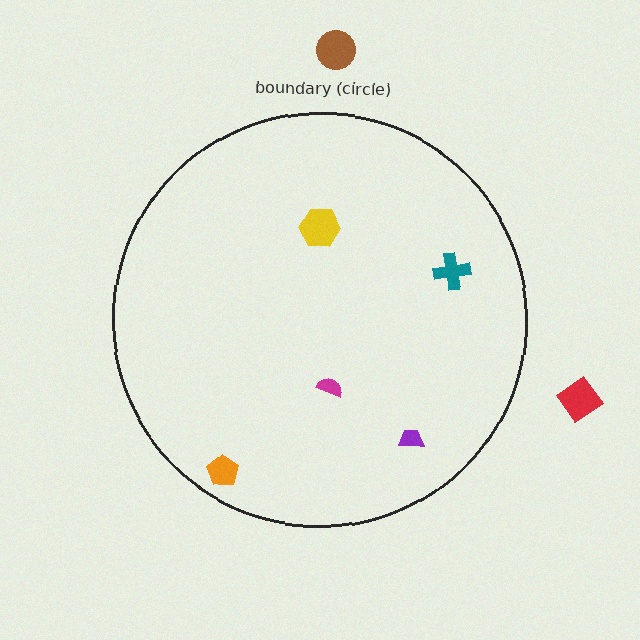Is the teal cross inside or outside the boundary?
Inside.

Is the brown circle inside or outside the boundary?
Outside.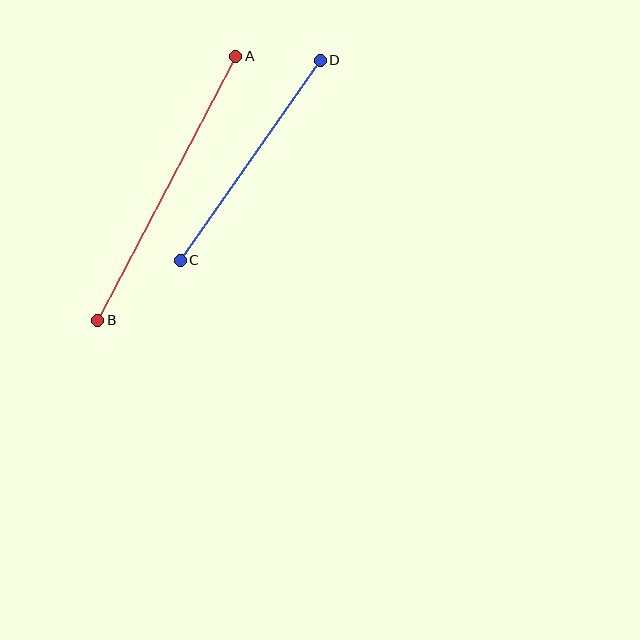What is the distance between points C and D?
The distance is approximately 244 pixels.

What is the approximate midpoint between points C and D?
The midpoint is at approximately (250, 160) pixels.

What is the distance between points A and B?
The distance is approximately 298 pixels.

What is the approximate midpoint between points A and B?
The midpoint is at approximately (167, 188) pixels.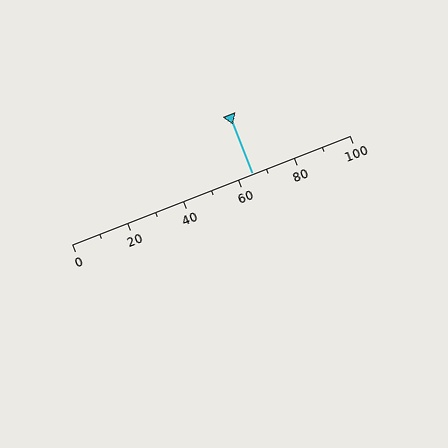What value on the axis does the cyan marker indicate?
The marker indicates approximately 65.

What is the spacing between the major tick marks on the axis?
The major ticks are spaced 20 apart.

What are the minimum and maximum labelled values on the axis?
The axis runs from 0 to 100.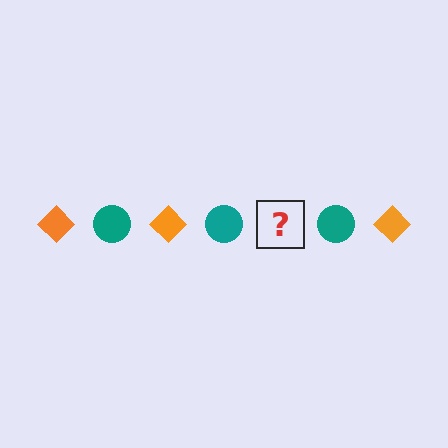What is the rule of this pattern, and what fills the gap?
The rule is that the pattern alternates between orange diamond and teal circle. The gap should be filled with an orange diamond.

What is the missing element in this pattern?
The missing element is an orange diamond.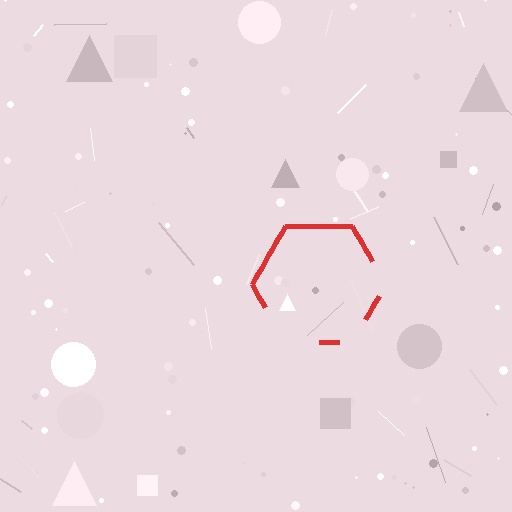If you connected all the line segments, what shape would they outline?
They would outline a hexagon.